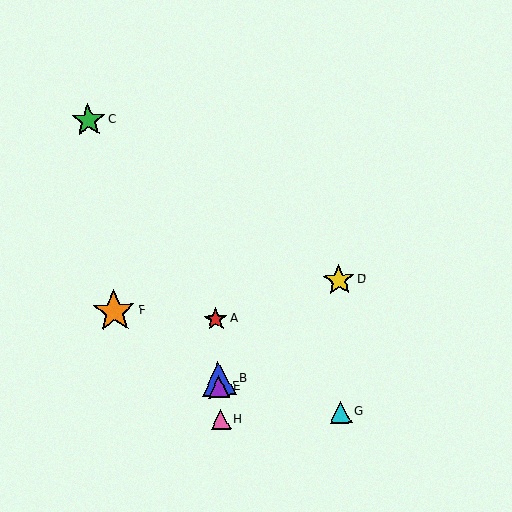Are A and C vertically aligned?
No, A is at x≈216 and C is at x≈88.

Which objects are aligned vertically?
Objects A, B, E, H are aligned vertically.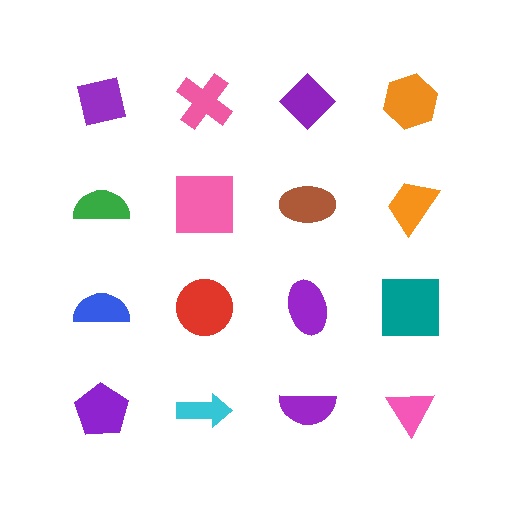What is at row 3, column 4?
A teal square.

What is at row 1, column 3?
A purple diamond.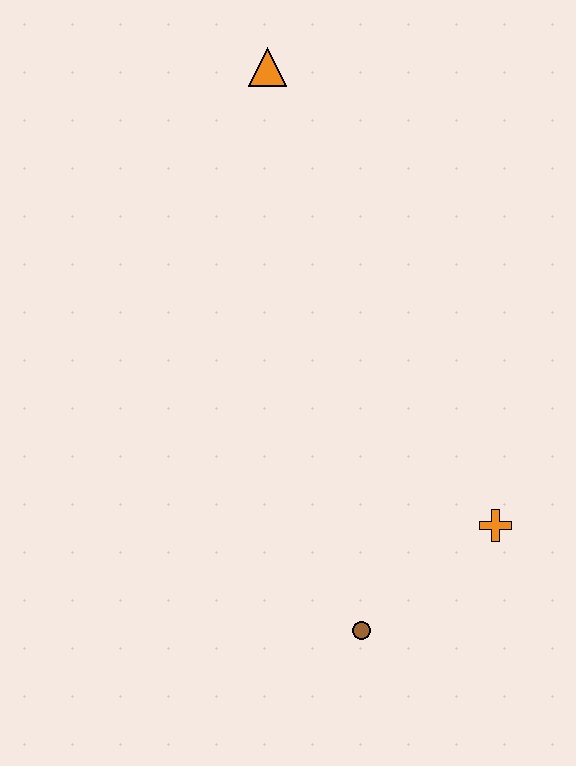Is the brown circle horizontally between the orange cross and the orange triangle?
Yes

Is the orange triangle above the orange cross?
Yes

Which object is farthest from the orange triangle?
The brown circle is farthest from the orange triangle.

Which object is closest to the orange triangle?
The orange cross is closest to the orange triangle.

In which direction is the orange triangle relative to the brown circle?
The orange triangle is above the brown circle.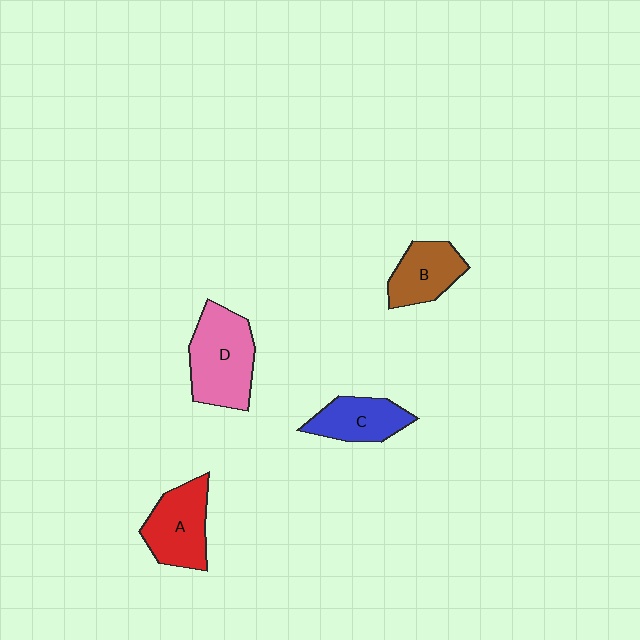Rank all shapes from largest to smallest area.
From largest to smallest: D (pink), A (red), C (blue), B (brown).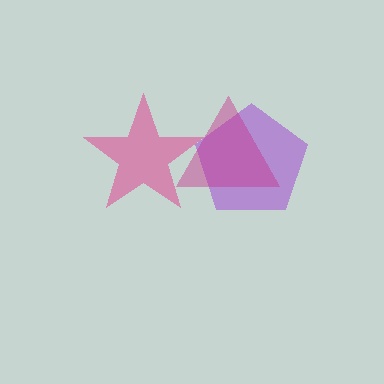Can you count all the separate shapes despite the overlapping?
Yes, there are 3 separate shapes.